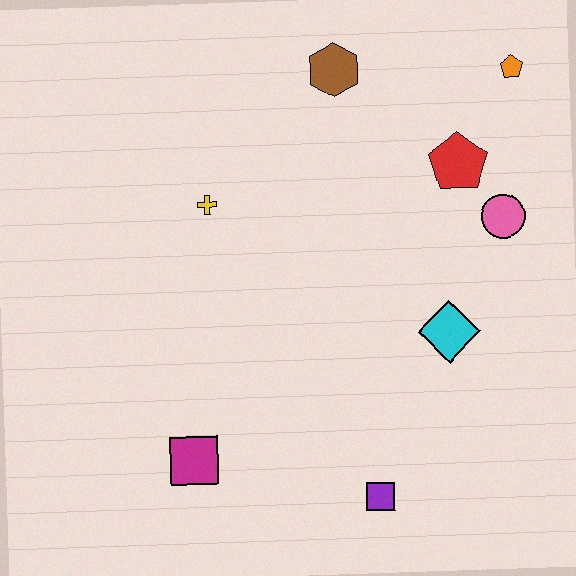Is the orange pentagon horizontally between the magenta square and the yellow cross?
No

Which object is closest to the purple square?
The cyan diamond is closest to the purple square.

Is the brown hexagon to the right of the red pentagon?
No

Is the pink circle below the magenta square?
No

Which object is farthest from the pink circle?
The magenta square is farthest from the pink circle.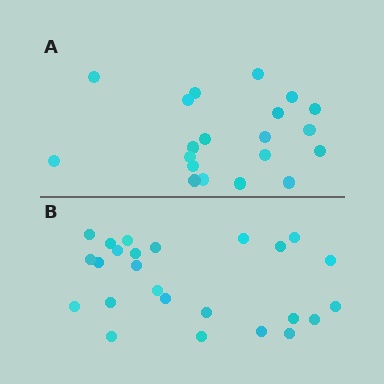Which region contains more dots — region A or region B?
Region B (the bottom region) has more dots.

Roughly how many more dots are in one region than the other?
Region B has about 5 more dots than region A.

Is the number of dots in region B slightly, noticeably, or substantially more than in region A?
Region B has noticeably more, but not dramatically so. The ratio is roughly 1.2 to 1.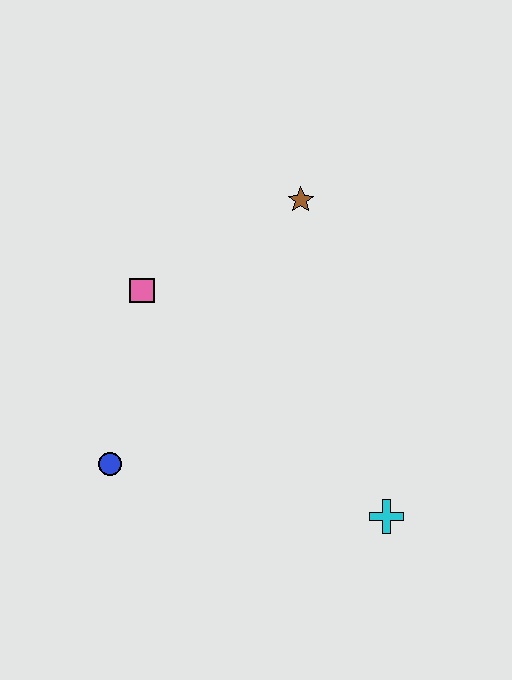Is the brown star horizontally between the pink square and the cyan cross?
Yes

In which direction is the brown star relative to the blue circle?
The brown star is above the blue circle.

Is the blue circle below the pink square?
Yes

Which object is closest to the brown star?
The pink square is closest to the brown star.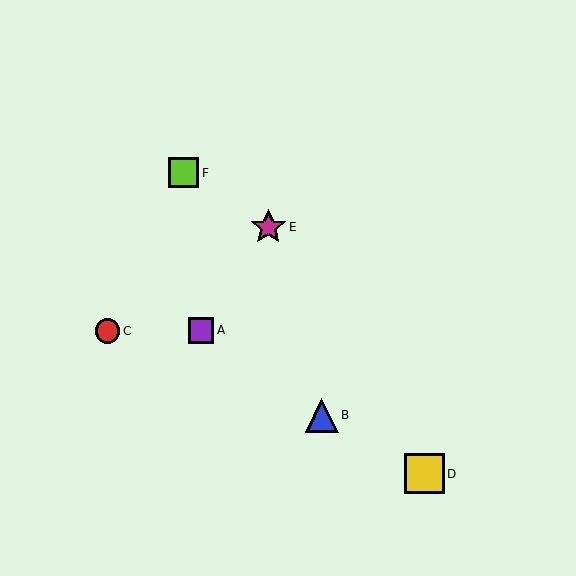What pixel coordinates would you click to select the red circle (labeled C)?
Click at (108, 331) to select the red circle C.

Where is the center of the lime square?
The center of the lime square is at (184, 173).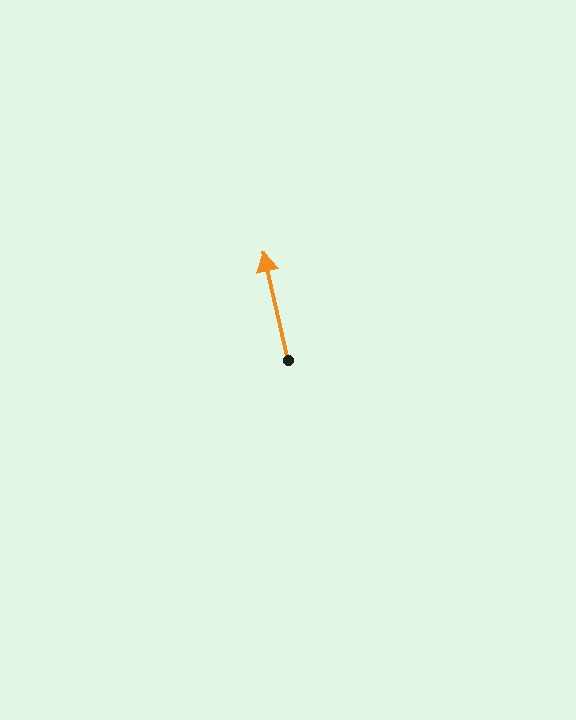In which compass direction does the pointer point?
North.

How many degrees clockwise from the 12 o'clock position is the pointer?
Approximately 347 degrees.